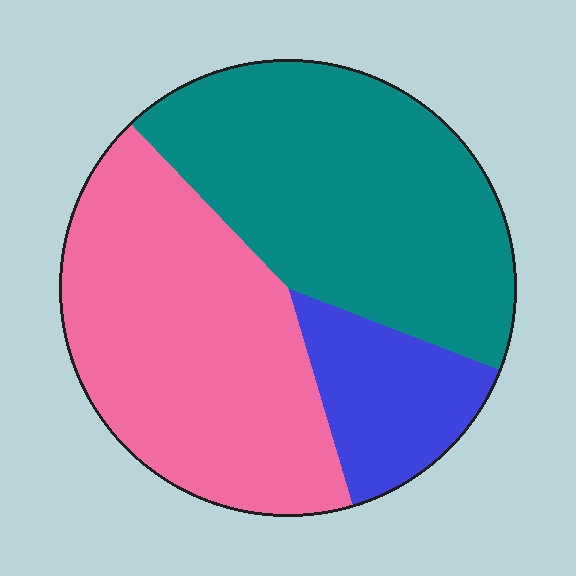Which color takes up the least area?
Blue, at roughly 15%.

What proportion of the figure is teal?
Teal takes up about two fifths (2/5) of the figure.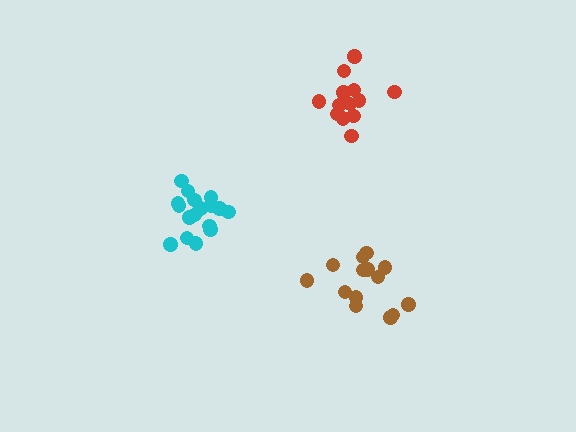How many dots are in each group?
Group 1: 15 dots, Group 2: 13 dots, Group 3: 17 dots (45 total).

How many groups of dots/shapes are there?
There are 3 groups.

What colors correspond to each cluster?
The clusters are colored: brown, red, cyan.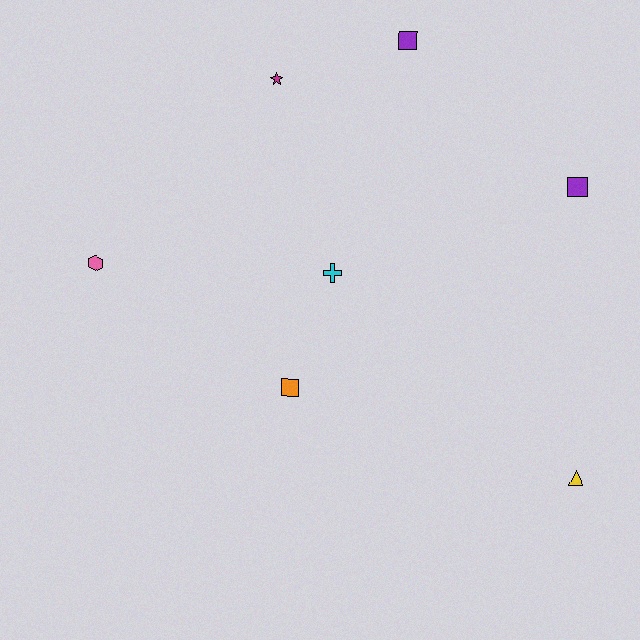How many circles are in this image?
There are no circles.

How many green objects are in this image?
There are no green objects.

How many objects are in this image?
There are 7 objects.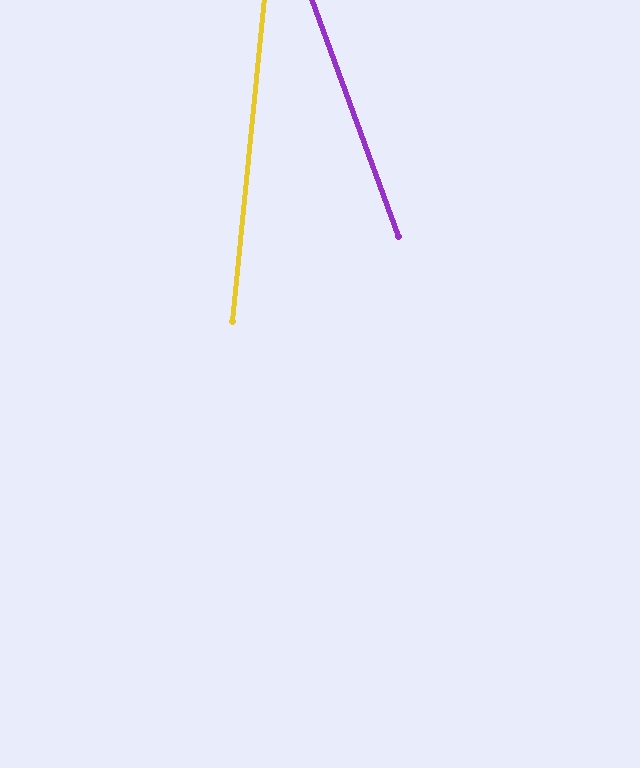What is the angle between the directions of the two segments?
Approximately 26 degrees.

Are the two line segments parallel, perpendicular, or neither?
Neither parallel nor perpendicular — they differ by about 26°.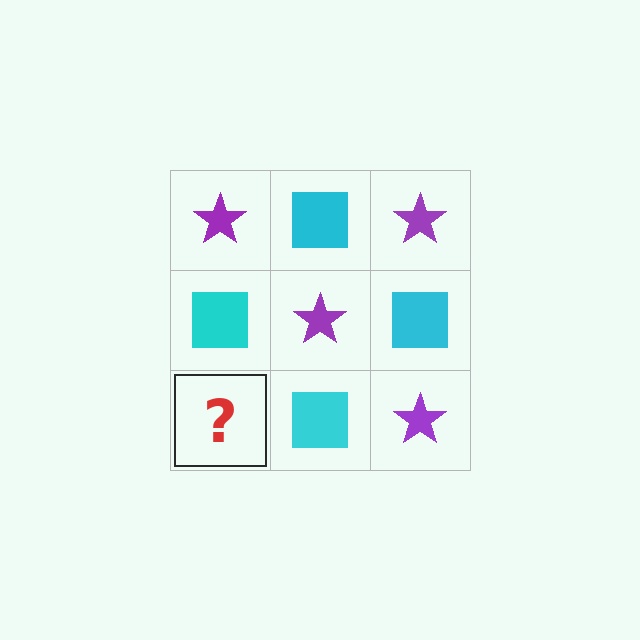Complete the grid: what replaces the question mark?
The question mark should be replaced with a purple star.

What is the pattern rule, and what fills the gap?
The rule is that it alternates purple star and cyan square in a checkerboard pattern. The gap should be filled with a purple star.